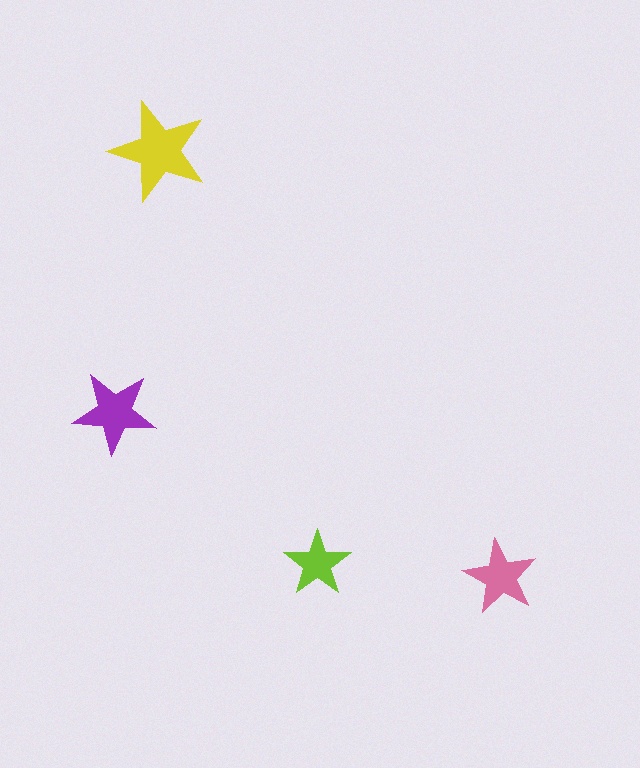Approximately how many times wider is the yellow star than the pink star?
About 1.5 times wider.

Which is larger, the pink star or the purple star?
The purple one.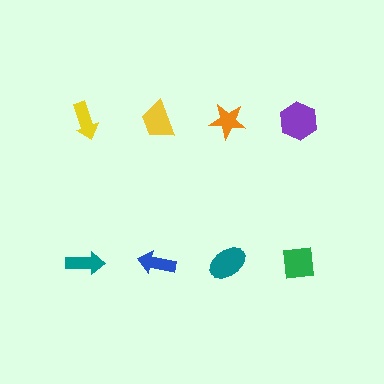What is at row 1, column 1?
A yellow arrow.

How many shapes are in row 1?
4 shapes.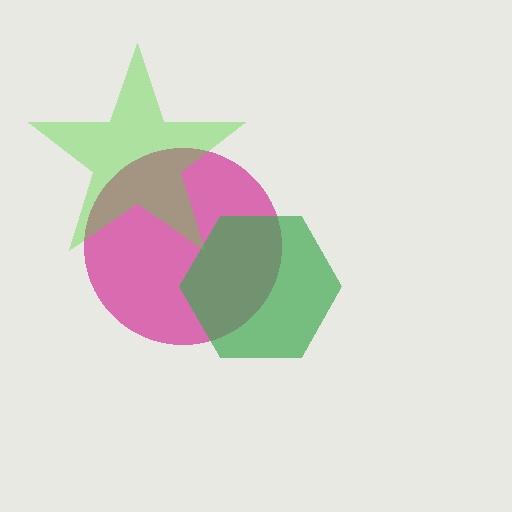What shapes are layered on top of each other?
The layered shapes are: a magenta circle, a green hexagon, a lime star.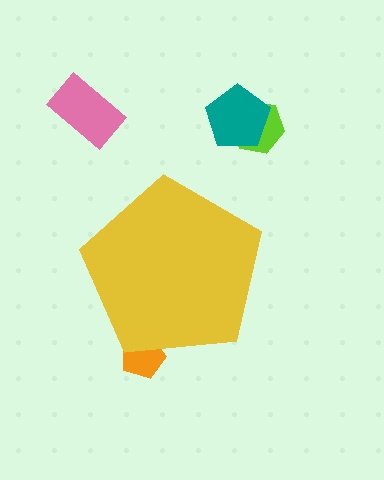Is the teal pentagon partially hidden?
No, the teal pentagon is fully visible.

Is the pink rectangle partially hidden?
No, the pink rectangle is fully visible.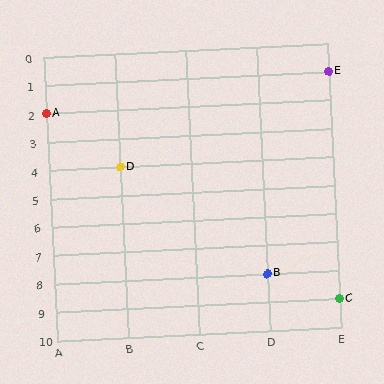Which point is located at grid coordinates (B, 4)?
Point D is at (B, 4).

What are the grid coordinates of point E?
Point E is at grid coordinates (E, 1).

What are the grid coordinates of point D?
Point D is at grid coordinates (B, 4).